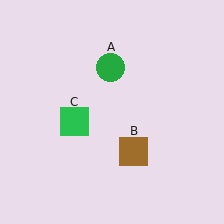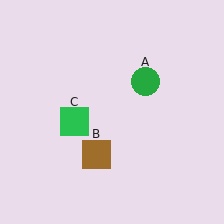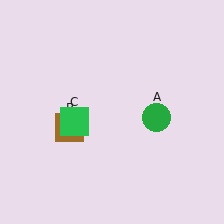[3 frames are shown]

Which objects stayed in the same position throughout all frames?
Green square (object C) remained stationary.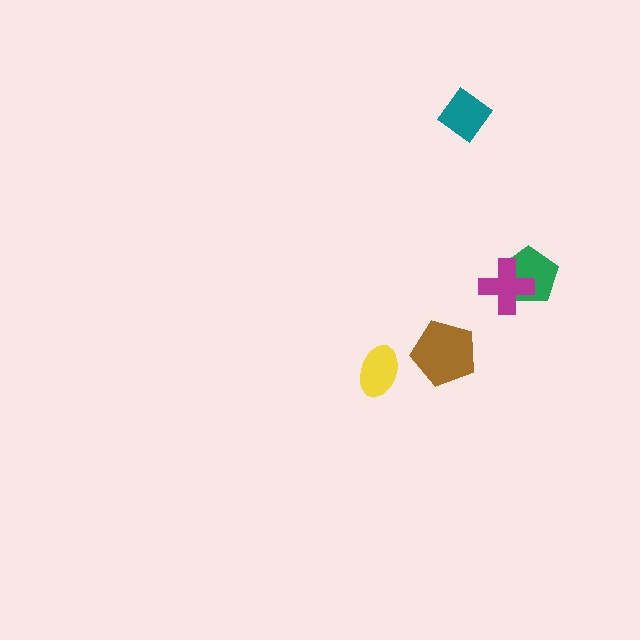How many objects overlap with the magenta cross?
1 object overlaps with the magenta cross.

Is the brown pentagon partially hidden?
No, no other shape covers it.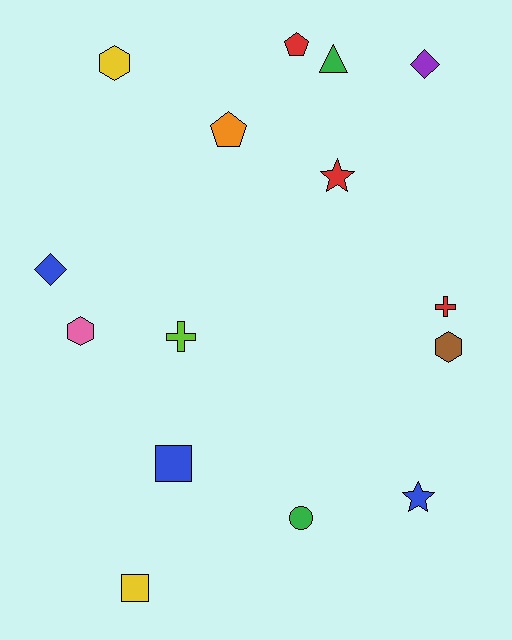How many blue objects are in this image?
There are 3 blue objects.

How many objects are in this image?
There are 15 objects.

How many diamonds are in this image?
There are 2 diamonds.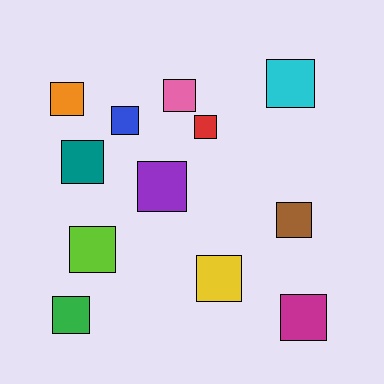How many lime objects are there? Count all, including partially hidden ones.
There is 1 lime object.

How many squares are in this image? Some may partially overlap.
There are 12 squares.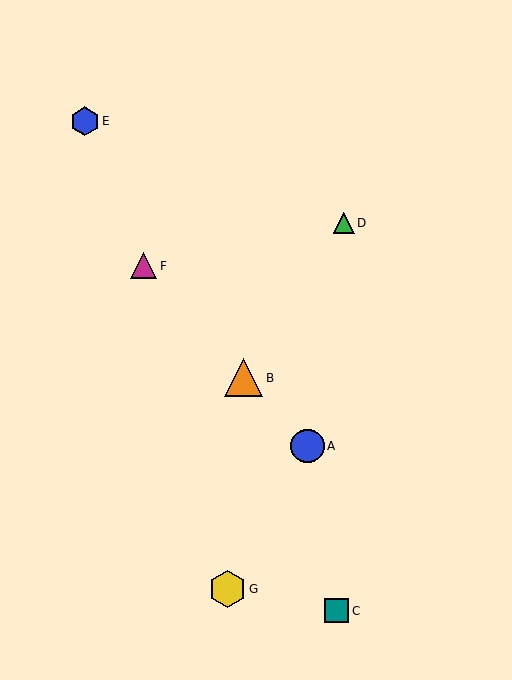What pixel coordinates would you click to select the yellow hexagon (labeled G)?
Click at (227, 589) to select the yellow hexagon G.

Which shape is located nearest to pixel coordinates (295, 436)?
The blue circle (labeled A) at (308, 446) is nearest to that location.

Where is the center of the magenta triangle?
The center of the magenta triangle is at (144, 266).